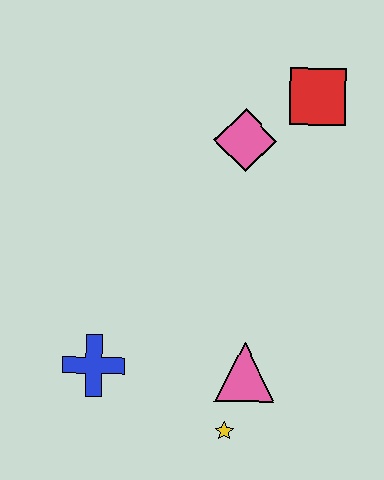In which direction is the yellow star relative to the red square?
The yellow star is below the red square.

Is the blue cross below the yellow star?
No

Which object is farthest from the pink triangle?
The red square is farthest from the pink triangle.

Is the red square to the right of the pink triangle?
Yes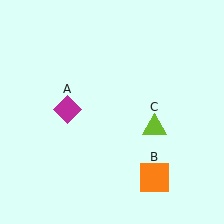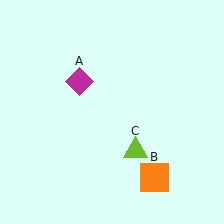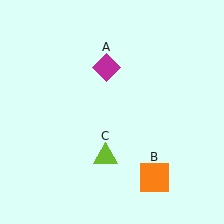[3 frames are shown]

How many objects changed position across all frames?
2 objects changed position: magenta diamond (object A), lime triangle (object C).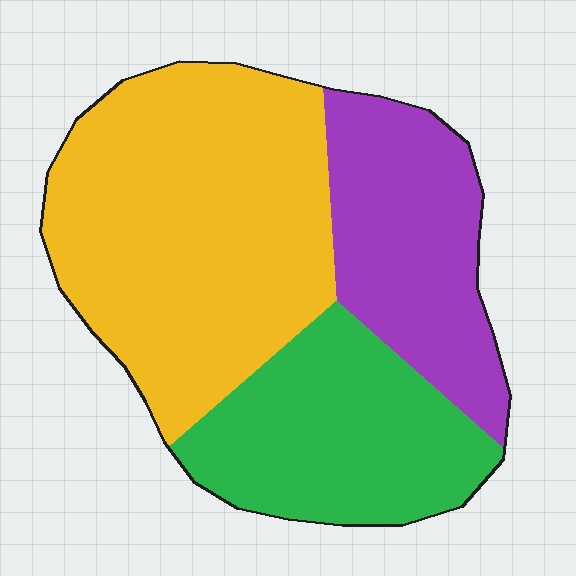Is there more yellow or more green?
Yellow.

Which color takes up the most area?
Yellow, at roughly 50%.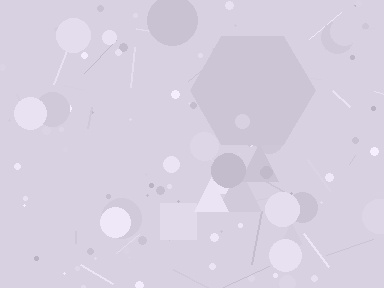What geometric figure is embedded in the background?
A hexagon is embedded in the background.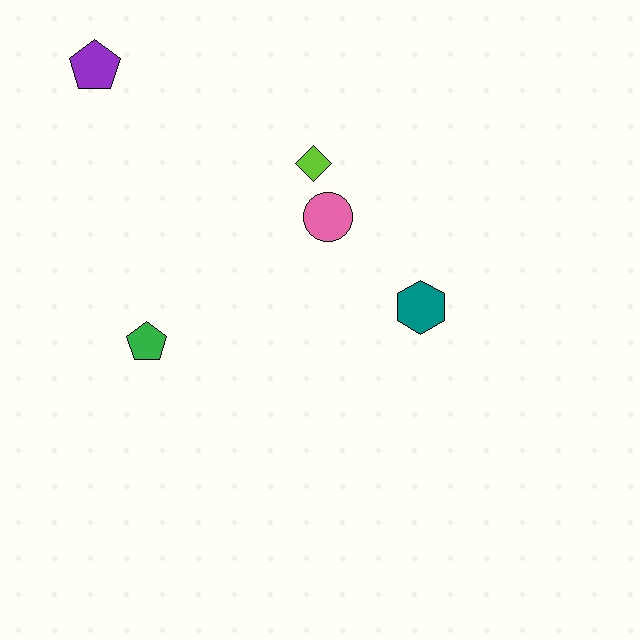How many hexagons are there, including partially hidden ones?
There is 1 hexagon.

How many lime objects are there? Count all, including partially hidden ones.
There is 1 lime object.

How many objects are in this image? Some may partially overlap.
There are 5 objects.